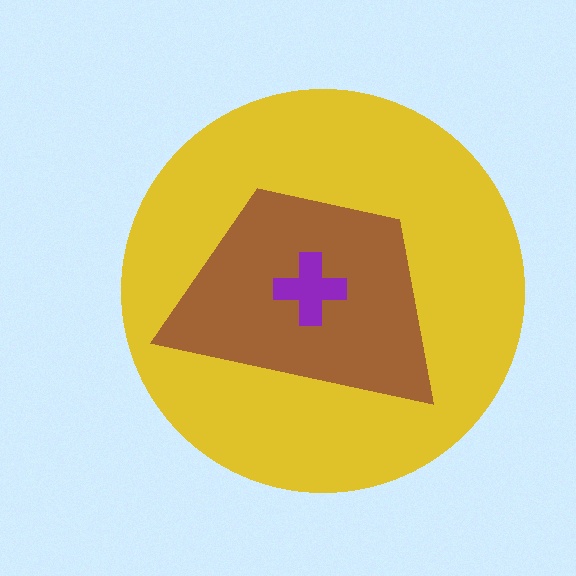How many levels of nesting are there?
3.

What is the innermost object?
The purple cross.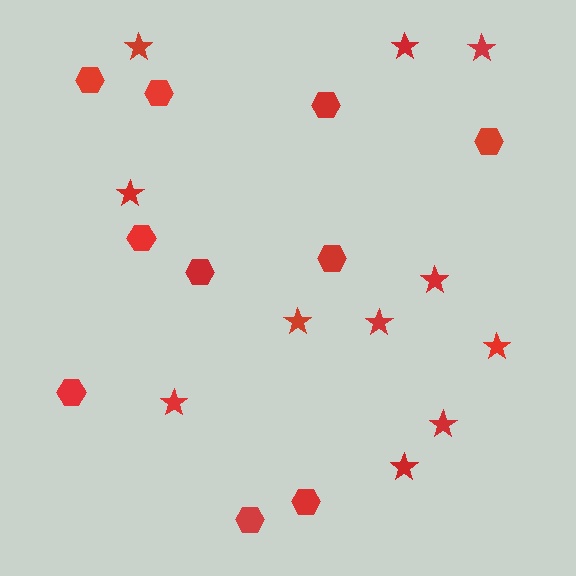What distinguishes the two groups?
There are 2 groups: one group of stars (11) and one group of hexagons (10).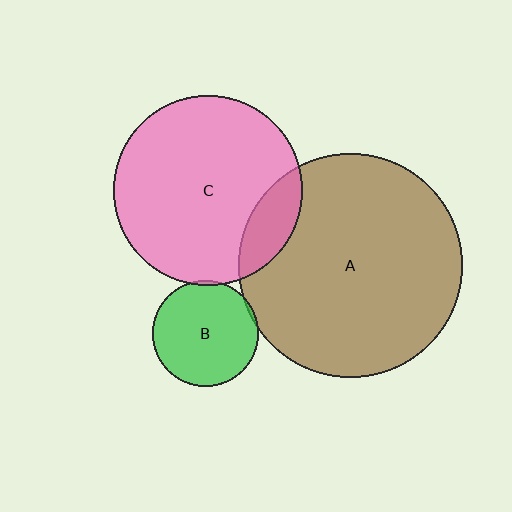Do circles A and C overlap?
Yes.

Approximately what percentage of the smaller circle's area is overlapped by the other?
Approximately 15%.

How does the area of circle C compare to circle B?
Approximately 3.2 times.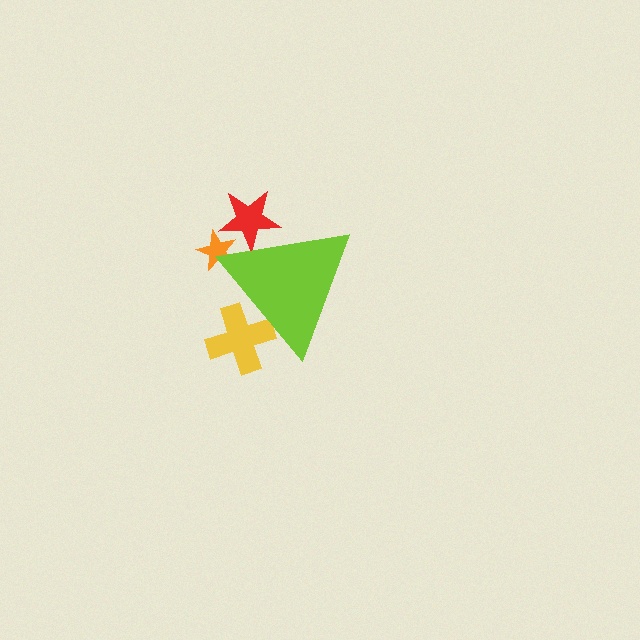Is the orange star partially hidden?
Yes, the orange star is partially hidden behind the lime triangle.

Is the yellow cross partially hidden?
Yes, the yellow cross is partially hidden behind the lime triangle.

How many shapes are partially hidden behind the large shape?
3 shapes are partially hidden.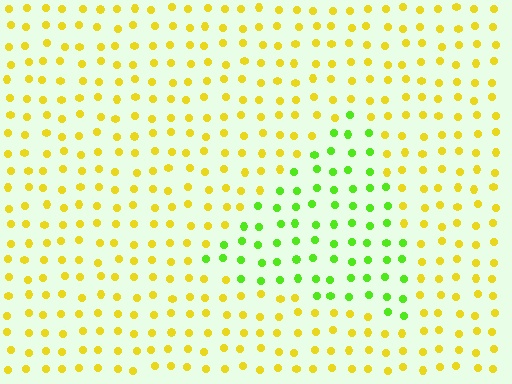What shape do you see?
I see a triangle.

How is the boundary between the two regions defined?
The boundary is defined purely by a slight shift in hue (about 50 degrees). Spacing, size, and orientation are identical on both sides.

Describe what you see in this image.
The image is filled with small yellow elements in a uniform arrangement. A triangle-shaped region is visible where the elements are tinted to a slightly different hue, forming a subtle color boundary.